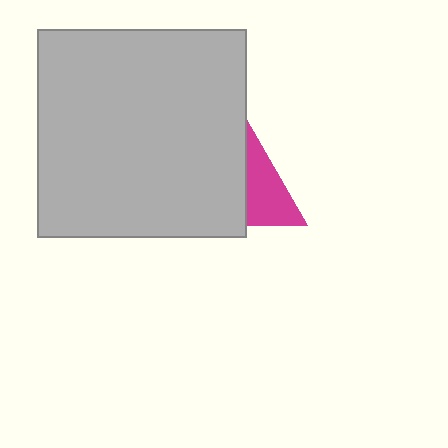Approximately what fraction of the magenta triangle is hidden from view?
Roughly 57% of the magenta triangle is hidden behind the light gray square.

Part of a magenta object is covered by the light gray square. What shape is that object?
It is a triangle.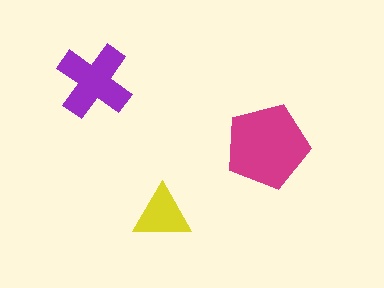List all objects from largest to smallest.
The magenta pentagon, the purple cross, the yellow triangle.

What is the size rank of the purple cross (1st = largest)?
2nd.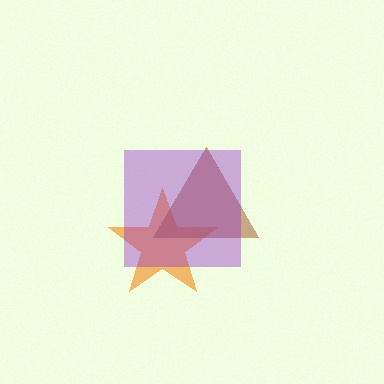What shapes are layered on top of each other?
The layered shapes are: an orange star, a brown triangle, a purple square.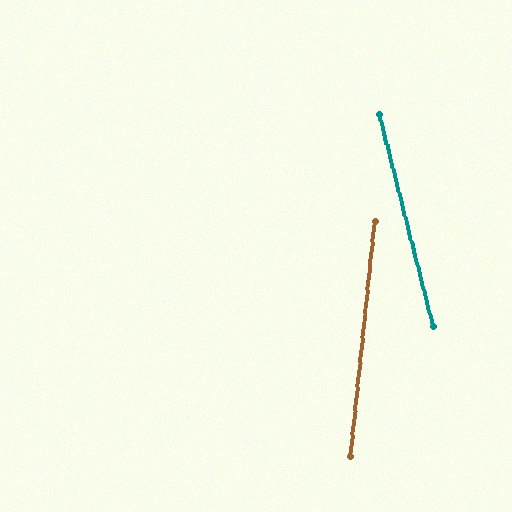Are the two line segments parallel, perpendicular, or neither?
Neither parallel nor perpendicular — they differ by about 20°.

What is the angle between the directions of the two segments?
Approximately 20 degrees.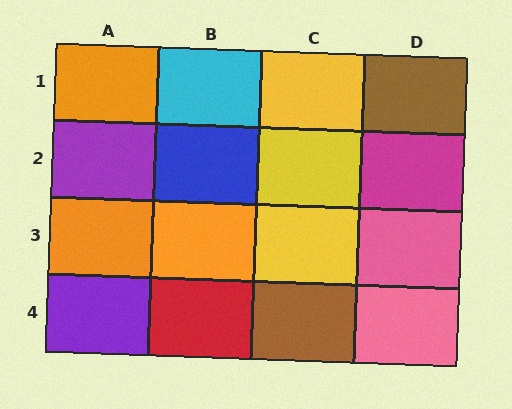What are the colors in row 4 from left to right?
Purple, red, brown, pink.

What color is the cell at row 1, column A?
Orange.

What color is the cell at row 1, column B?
Cyan.